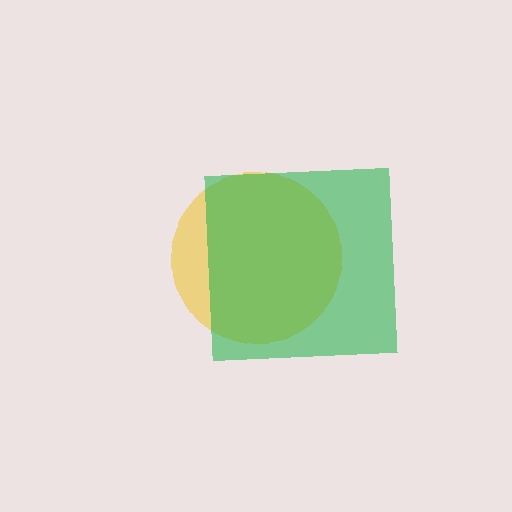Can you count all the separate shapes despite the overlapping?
Yes, there are 2 separate shapes.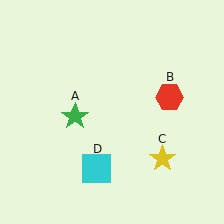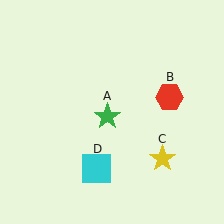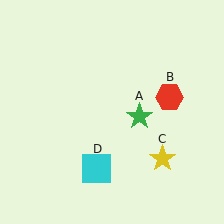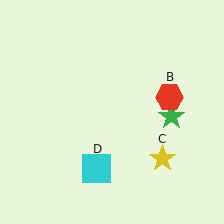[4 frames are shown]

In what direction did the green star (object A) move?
The green star (object A) moved right.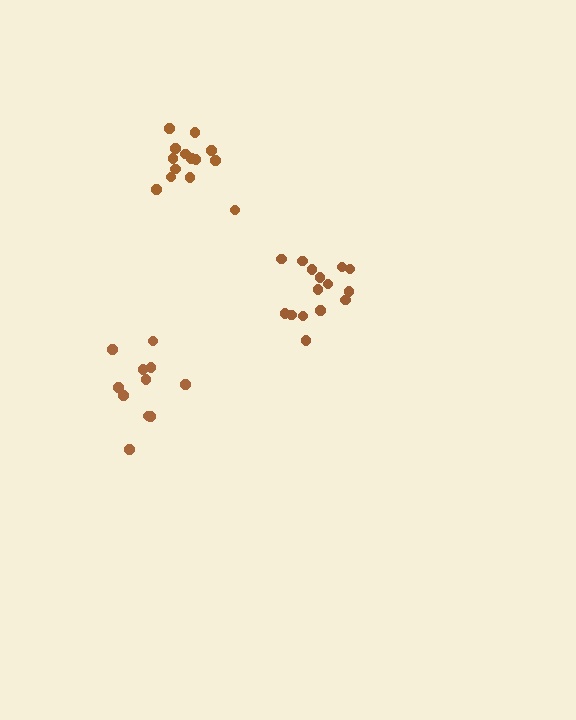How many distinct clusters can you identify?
There are 3 distinct clusters.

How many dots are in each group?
Group 1: 11 dots, Group 2: 14 dots, Group 3: 15 dots (40 total).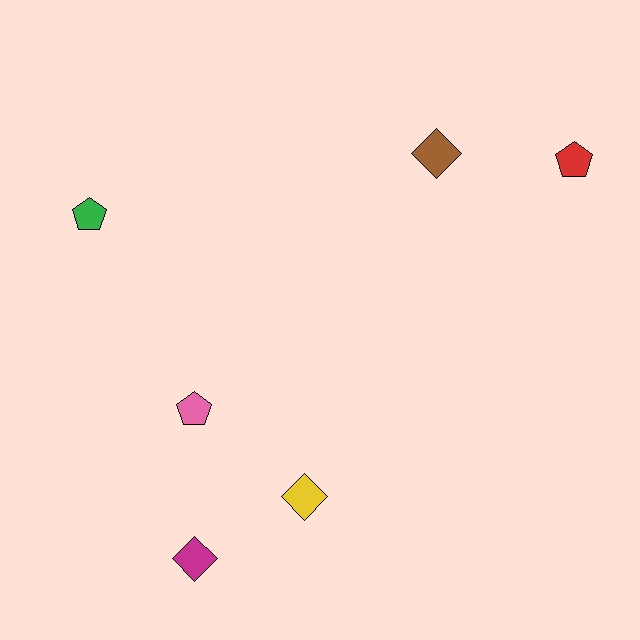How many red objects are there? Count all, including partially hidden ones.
There is 1 red object.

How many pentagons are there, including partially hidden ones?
There are 3 pentagons.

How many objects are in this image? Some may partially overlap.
There are 6 objects.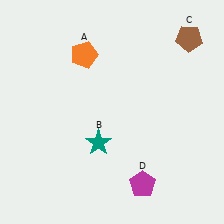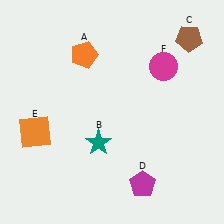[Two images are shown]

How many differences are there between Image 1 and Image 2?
There are 2 differences between the two images.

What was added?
An orange square (E), a magenta circle (F) were added in Image 2.